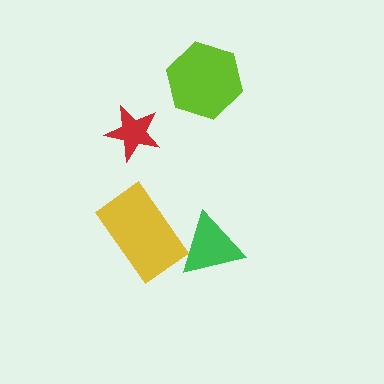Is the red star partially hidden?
No, no other shape covers it.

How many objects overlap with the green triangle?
1 object overlaps with the green triangle.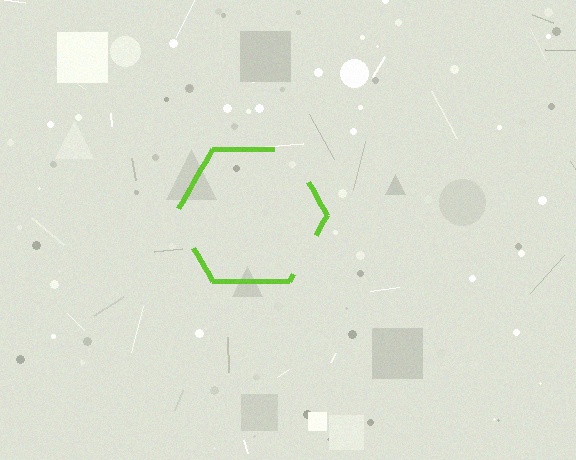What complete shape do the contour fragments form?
The contour fragments form a hexagon.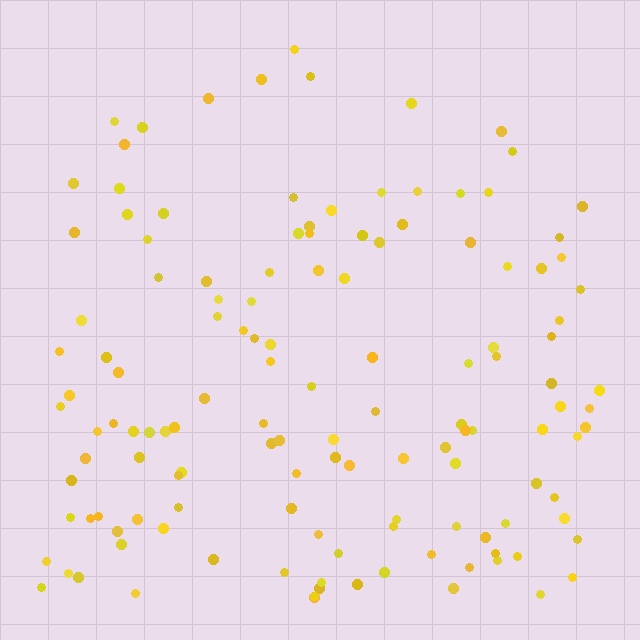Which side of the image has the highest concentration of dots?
The bottom.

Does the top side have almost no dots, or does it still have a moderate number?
Still a moderate number, just noticeably fewer than the bottom.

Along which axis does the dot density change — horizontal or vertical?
Vertical.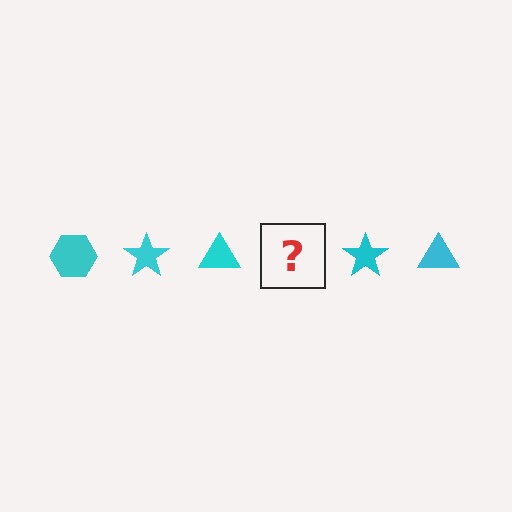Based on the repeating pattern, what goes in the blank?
The blank should be a cyan hexagon.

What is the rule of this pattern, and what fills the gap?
The rule is that the pattern cycles through hexagon, star, triangle shapes in cyan. The gap should be filled with a cyan hexagon.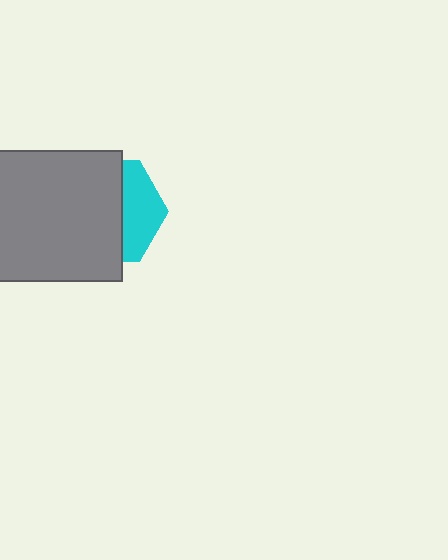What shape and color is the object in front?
The object in front is a gray square.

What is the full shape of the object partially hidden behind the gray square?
The partially hidden object is a cyan hexagon.